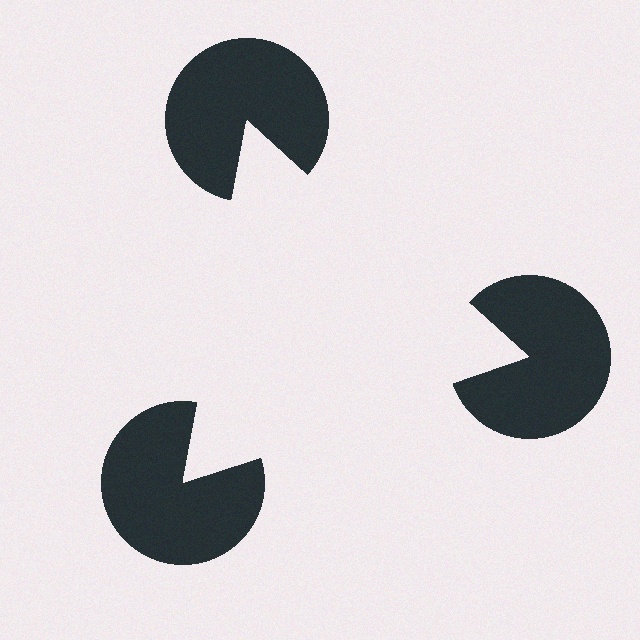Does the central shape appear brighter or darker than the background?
It typically appears slightly brighter than the background, even though no actual brightness change is drawn.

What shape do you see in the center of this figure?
An illusory triangle — its edges are inferred from the aligned wedge cuts in the pac-man discs, not physically drawn.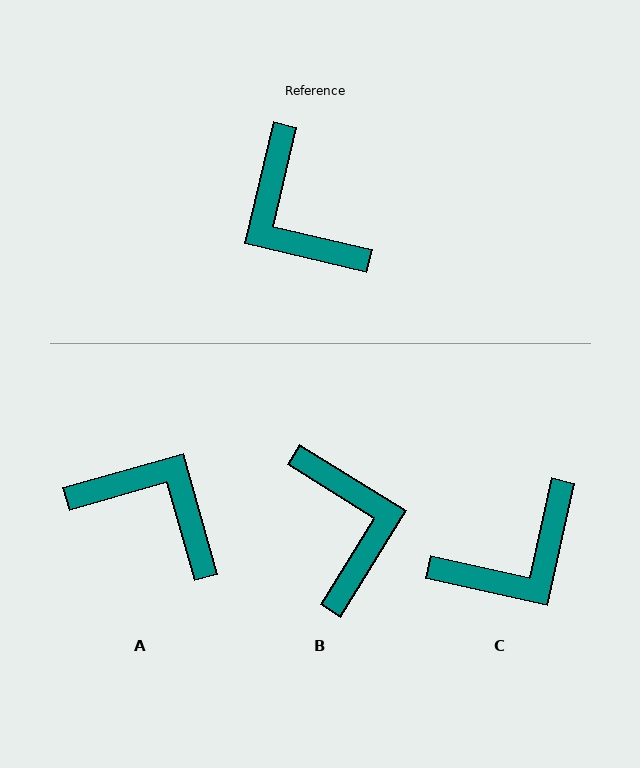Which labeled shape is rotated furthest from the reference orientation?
B, about 161 degrees away.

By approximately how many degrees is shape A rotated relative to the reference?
Approximately 151 degrees clockwise.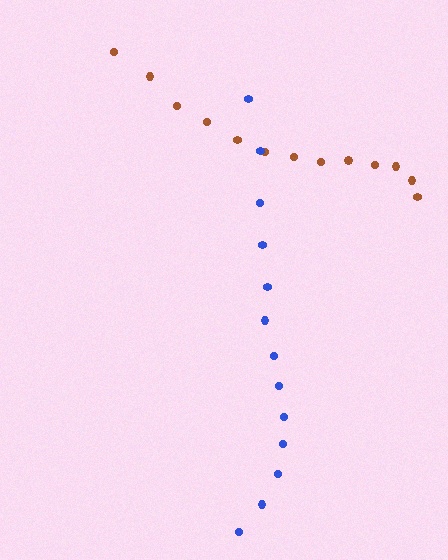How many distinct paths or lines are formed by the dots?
There are 2 distinct paths.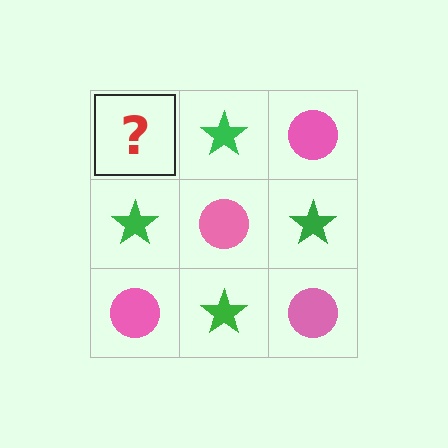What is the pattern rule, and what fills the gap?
The rule is that it alternates pink circle and green star in a checkerboard pattern. The gap should be filled with a pink circle.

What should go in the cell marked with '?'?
The missing cell should contain a pink circle.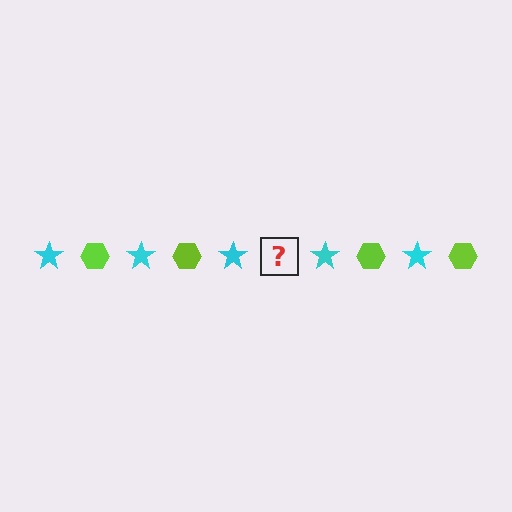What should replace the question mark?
The question mark should be replaced with a lime hexagon.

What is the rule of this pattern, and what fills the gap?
The rule is that the pattern alternates between cyan star and lime hexagon. The gap should be filled with a lime hexagon.